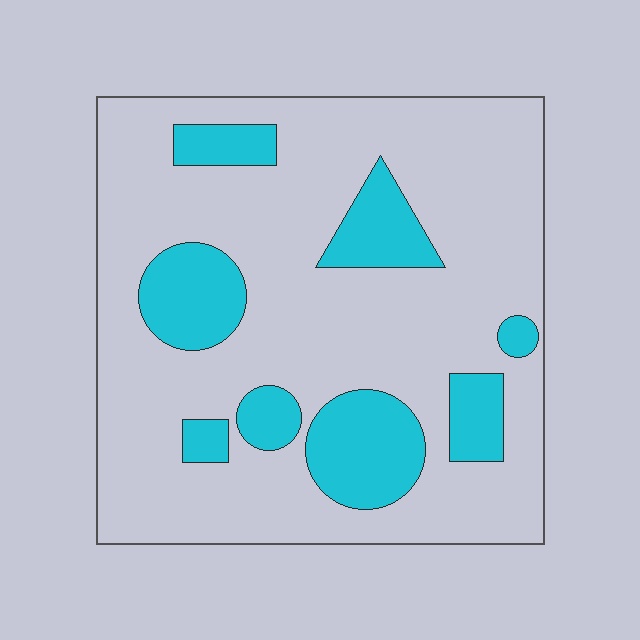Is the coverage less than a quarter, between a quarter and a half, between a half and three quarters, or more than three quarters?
Less than a quarter.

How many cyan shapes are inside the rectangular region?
8.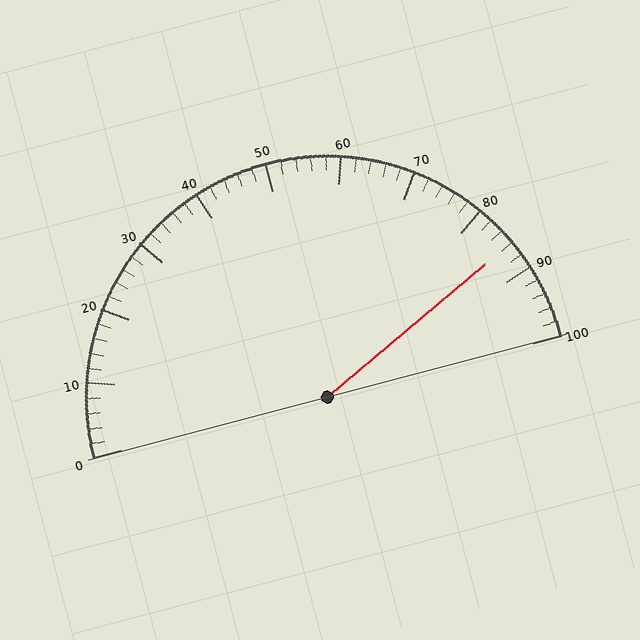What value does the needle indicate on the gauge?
The needle indicates approximately 86.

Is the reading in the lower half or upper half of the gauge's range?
The reading is in the upper half of the range (0 to 100).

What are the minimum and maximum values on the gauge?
The gauge ranges from 0 to 100.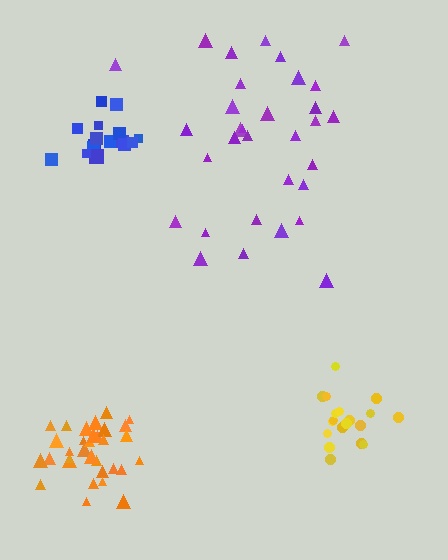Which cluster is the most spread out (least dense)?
Purple.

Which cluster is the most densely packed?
Orange.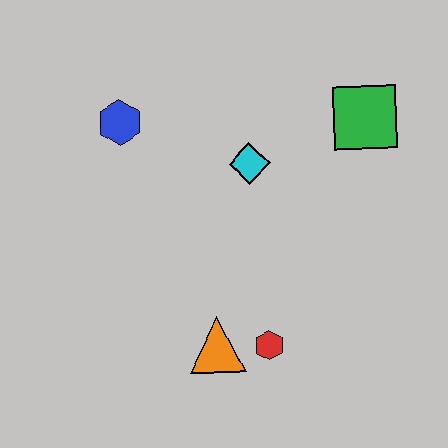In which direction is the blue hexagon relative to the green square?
The blue hexagon is to the left of the green square.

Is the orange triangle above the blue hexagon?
No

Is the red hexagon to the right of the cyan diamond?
Yes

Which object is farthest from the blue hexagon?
The red hexagon is farthest from the blue hexagon.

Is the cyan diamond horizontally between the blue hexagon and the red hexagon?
Yes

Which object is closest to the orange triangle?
The red hexagon is closest to the orange triangle.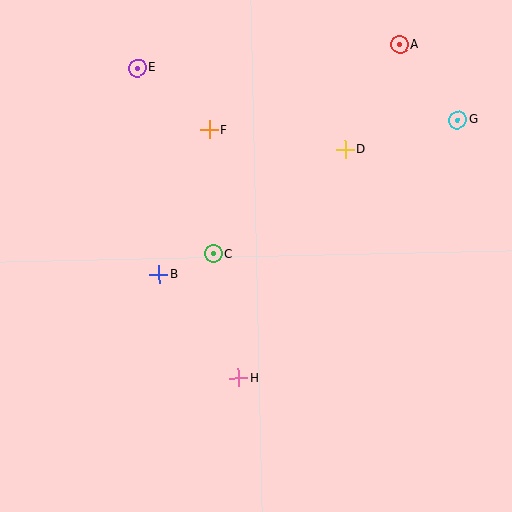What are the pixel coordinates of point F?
Point F is at (210, 130).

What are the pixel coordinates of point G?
Point G is at (458, 120).